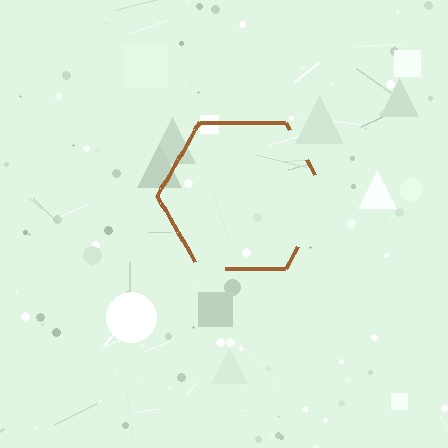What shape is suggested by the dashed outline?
The dashed outline suggests a hexagon.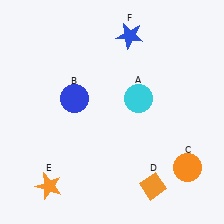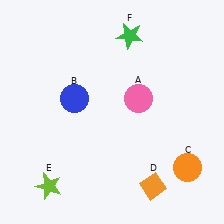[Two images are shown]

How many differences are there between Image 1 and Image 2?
There are 3 differences between the two images.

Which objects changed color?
A changed from cyan to pink. E changed from orange to lime. F changed from blue to green.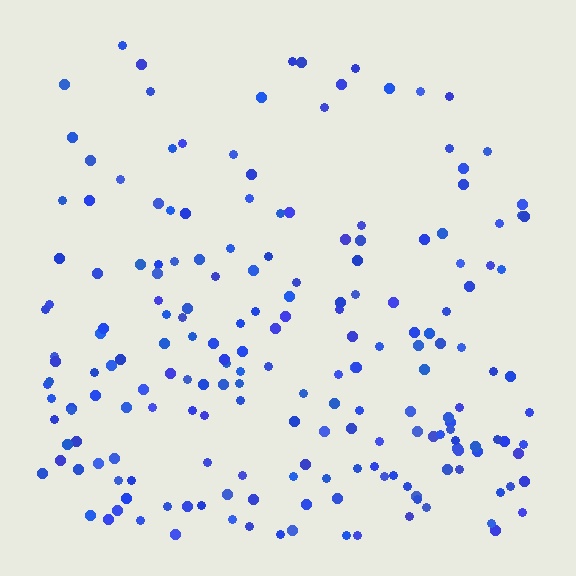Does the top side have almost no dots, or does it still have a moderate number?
Still a moderate number, just noticeably fewer than the bottom.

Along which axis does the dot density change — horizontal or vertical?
Vertical.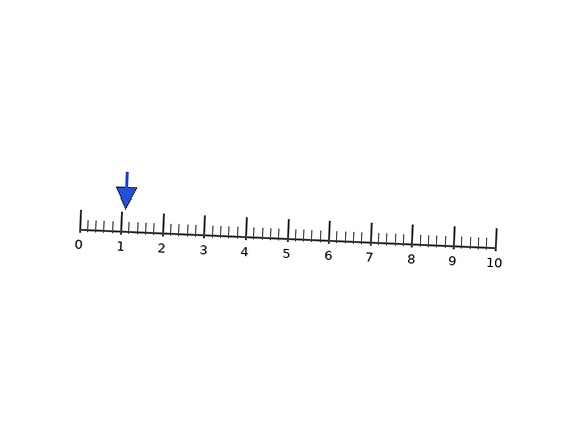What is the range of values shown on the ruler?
The ruler shows values from 0 to 10.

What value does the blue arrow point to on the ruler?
The blue arrow points to approximately 1.1.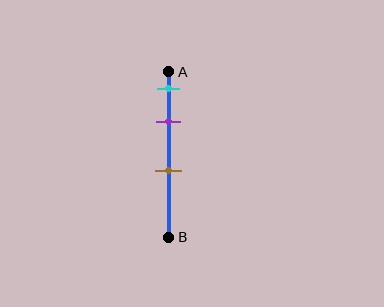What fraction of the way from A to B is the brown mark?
The brown mark is approximately 60% (0.6) of the way from A to B.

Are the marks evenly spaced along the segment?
No, the marks are not evenly spaced.